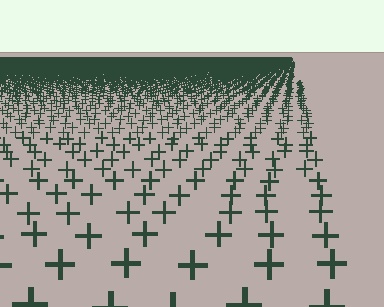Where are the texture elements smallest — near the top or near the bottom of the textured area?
Near the top.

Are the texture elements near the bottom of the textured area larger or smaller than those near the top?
Larger. Near the bottom, elements are closer to the viewer and appear at a bigger on-screen size.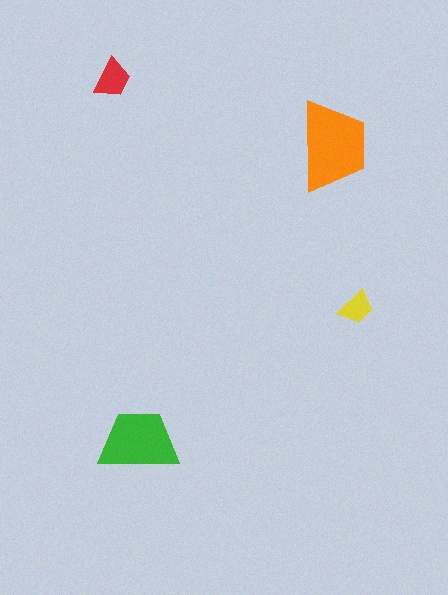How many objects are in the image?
There are 4 objects in the image.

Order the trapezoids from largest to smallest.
the orange one, the green one, the red one, the yellow one.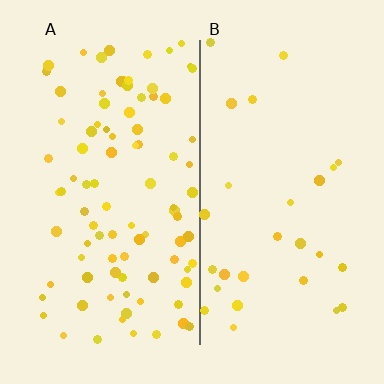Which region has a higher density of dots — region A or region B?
A (the left).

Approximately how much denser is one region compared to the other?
Approximately 3.2× — region A over region B.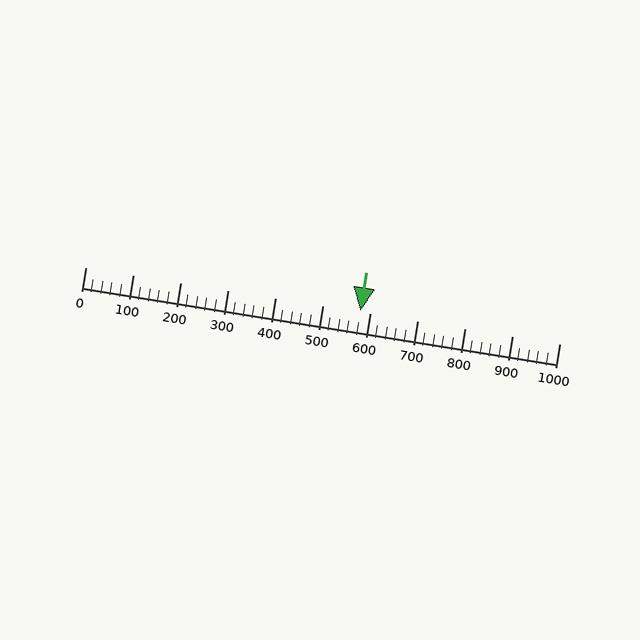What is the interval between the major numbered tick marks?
The major tick marks are spaced 100 units apart.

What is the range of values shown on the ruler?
The ruler shows values from 0 to 1000.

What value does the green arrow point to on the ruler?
The green arrow points to approximately 580.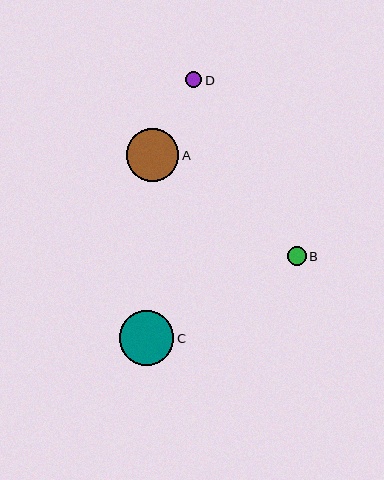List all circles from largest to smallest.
From largest to smallest: C, A, B, D.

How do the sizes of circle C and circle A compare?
Circle C and circle A are approximately the same size.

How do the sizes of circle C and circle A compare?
Circle C and circle A are approximately the same size.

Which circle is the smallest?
Circle D is the smallest with a size of approximately 16 pixels.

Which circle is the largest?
Circle C is the largest with a size of approximately 54 pixels.